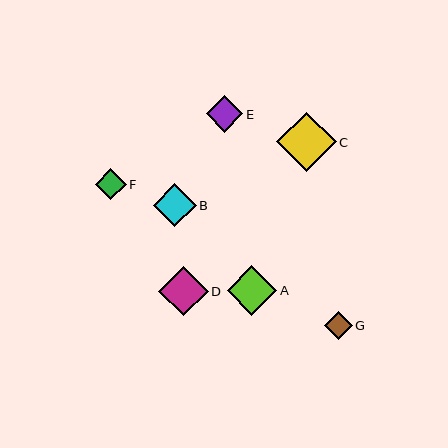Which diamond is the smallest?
Diamond G is the smallest with a size of approximately 28 pixels.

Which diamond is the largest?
Diamond C is the largest with a size of approximately 60 pixels.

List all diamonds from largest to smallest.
From largest to smallest: C, D, A, B, E, F, G.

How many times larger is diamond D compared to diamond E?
Diamond D is approximately 1.4 times the size of diamond E.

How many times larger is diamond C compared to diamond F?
Diamond C is approximately 1.9 times the size of diamond F.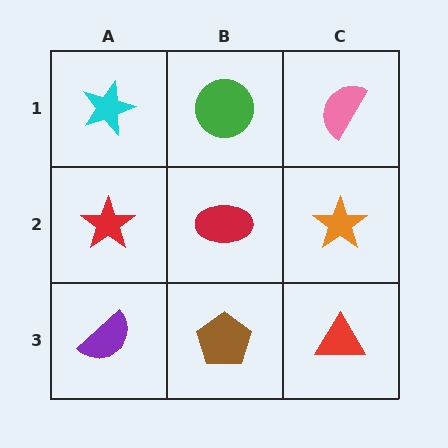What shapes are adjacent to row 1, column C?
An orange star (row 2, column C), a green circle (row 1, column B).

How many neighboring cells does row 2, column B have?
4.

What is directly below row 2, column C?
A red triangle.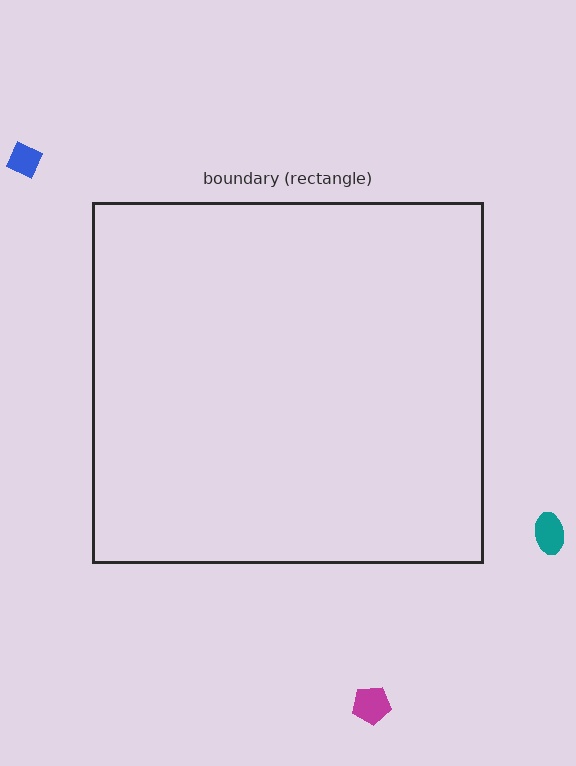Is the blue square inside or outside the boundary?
Outside.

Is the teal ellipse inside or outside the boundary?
Outside.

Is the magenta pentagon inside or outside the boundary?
Outside.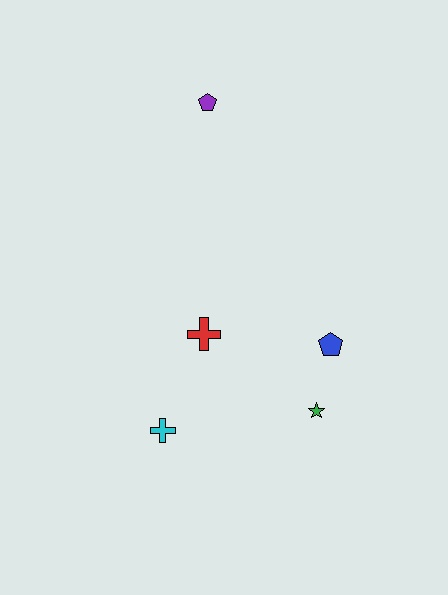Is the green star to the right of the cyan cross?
Yes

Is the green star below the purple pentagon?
Yes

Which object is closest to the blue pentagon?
The green star is closest to the blue pentagon.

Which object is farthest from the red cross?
The purple pentagon is farthest from the red cross.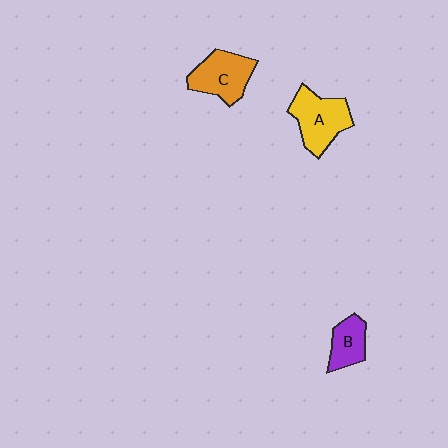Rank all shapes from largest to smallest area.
From largest to smallest: A (yellow), C (orange), B (purple).